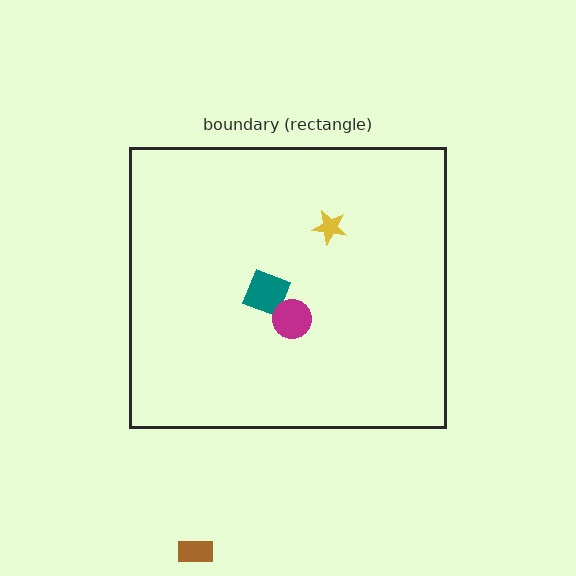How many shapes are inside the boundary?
3 inside, 1 outside.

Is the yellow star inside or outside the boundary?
Inside.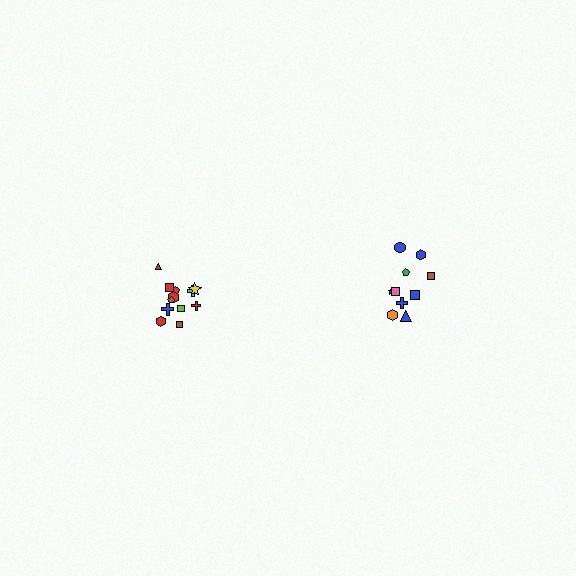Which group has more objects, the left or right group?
The left group.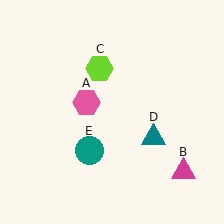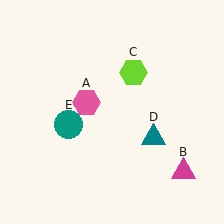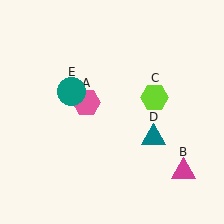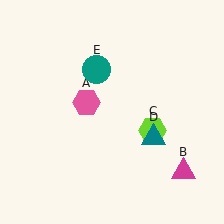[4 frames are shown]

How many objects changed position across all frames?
2 objects changed position: lime hexagon (object C), teal circle (object E).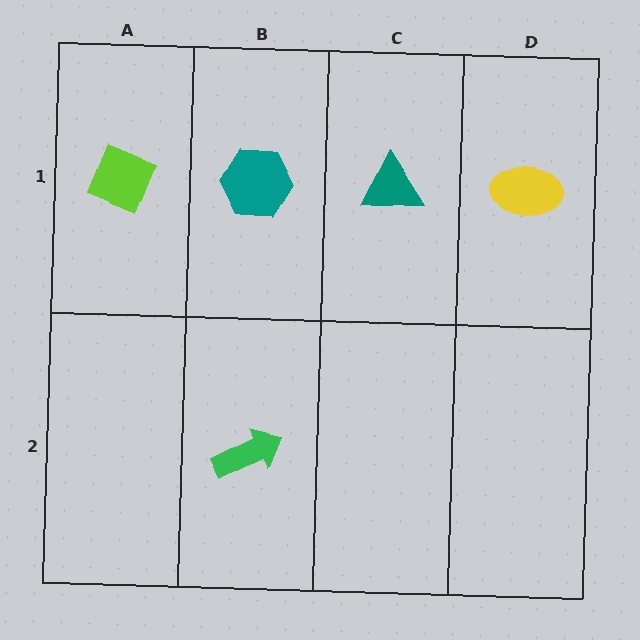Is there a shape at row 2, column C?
No, that cell is empty.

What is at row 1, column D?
A yellow ellipse.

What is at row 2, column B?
A green arrow.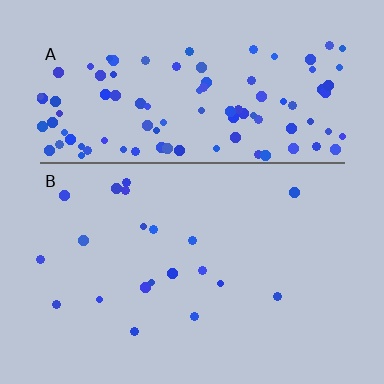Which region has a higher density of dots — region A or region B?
A (the top).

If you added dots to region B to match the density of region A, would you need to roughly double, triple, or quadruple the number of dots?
Approximately quadruple.